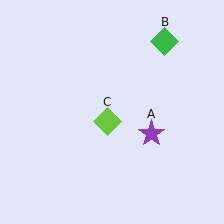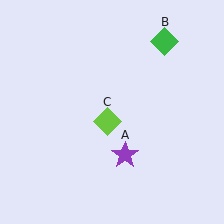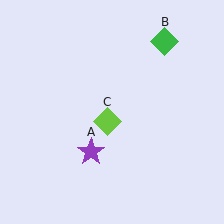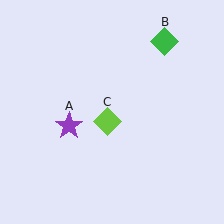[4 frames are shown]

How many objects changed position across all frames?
1 object changed position: purple star (object A).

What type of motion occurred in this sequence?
The purple star (object A) rotated clockwise around the center of the scene.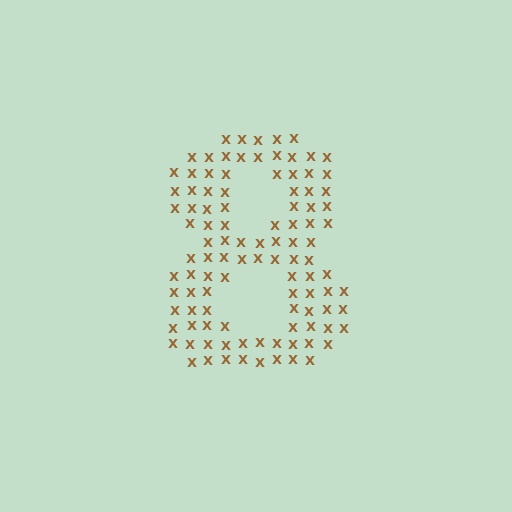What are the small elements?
The small elements are letter X's.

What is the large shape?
The large shape is the digit 8.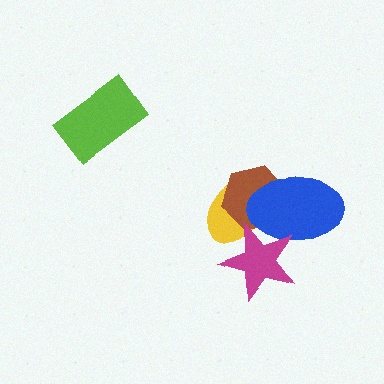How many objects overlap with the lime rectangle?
0 objects overlap with the lime rectangle.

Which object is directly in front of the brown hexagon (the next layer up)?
The blue ellipse is directly in front of the brown hexagon.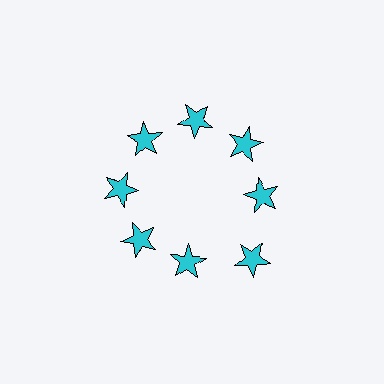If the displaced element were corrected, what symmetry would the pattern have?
It would have 8-fold rotational symmetry — the pattern would map onto itself every 45 degrees.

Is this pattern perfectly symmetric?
No. The 8 cyan stars are arranged in a ring, but one element near the 4 o'clock position is pushed outward from the center, breaking the 8-fold rotational symmetry.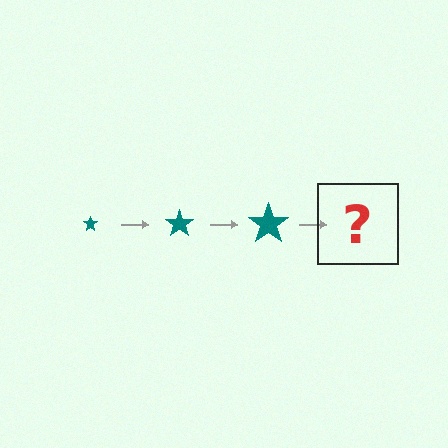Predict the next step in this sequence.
The next step is a teal star, larger than the previous one.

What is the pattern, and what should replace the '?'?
The pattern is that the star gets progressively larger each step. The '?' should be a teal star, larger than the previous one.